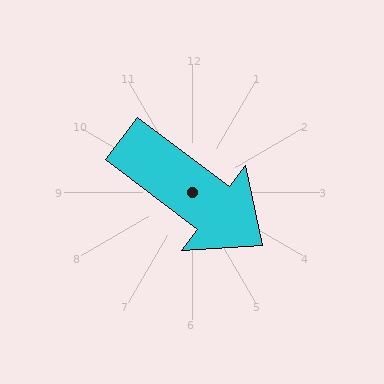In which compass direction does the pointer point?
Southeast.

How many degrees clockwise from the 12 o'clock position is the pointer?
Approximately 127 degrees.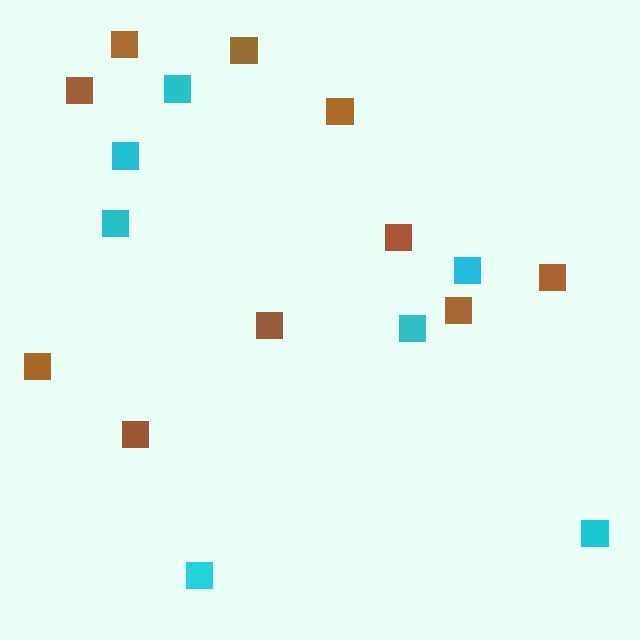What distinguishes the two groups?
There are 2 groups: one group of brown squares (10) and one group of cyan squares (7).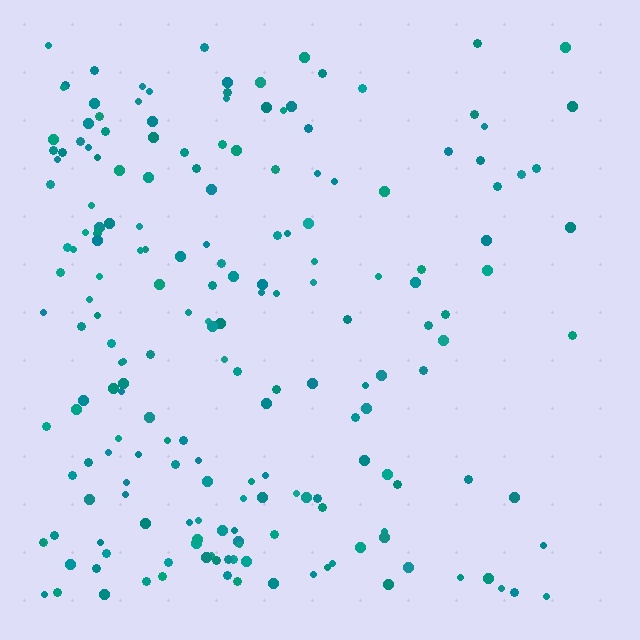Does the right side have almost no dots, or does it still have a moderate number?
Still a moderate number, just noticeably fewer than the left.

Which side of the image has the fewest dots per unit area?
The right.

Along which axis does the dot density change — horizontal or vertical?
Horizontal.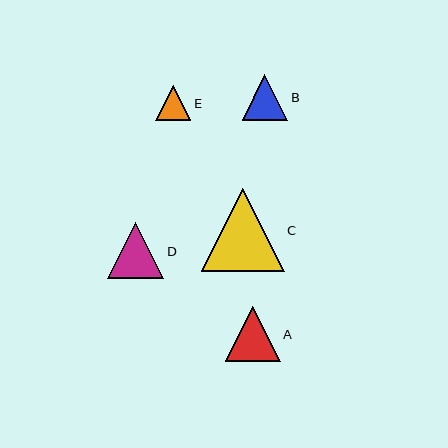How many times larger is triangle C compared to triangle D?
Triangle C is approximately 1.5 times the size of triangle D.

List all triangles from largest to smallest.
From largest to smallest: C, D, A, B, E.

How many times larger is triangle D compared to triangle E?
Triangle D is approximately 1.6 times the size of triangle E.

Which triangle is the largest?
Triangle C is the largest with a size of approximately 83 pixels.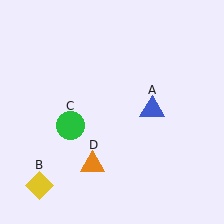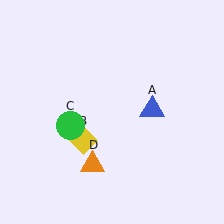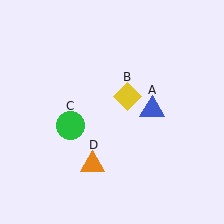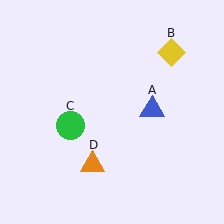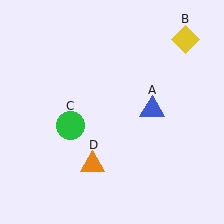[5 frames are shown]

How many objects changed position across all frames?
1 object changed position: yellow diamond (object B).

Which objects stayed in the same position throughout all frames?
Blue triangle (object A) and green circle (object C) and orange triangle (object D) remained stationary.